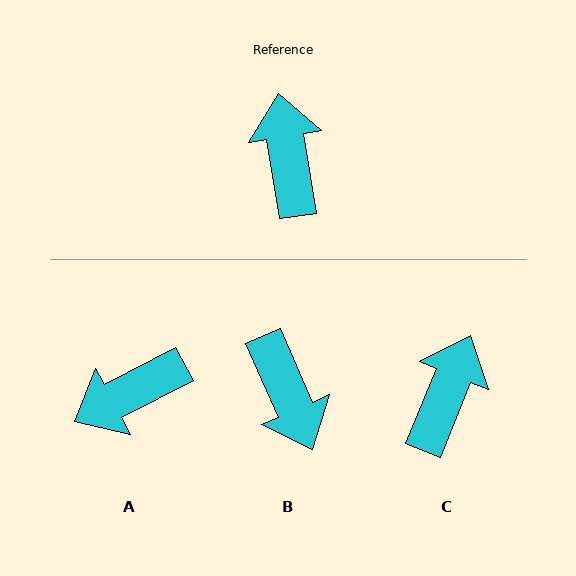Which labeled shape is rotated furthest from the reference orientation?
B, about 165 degrees away.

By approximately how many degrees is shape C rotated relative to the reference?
Approximately 31 degrees clockwise.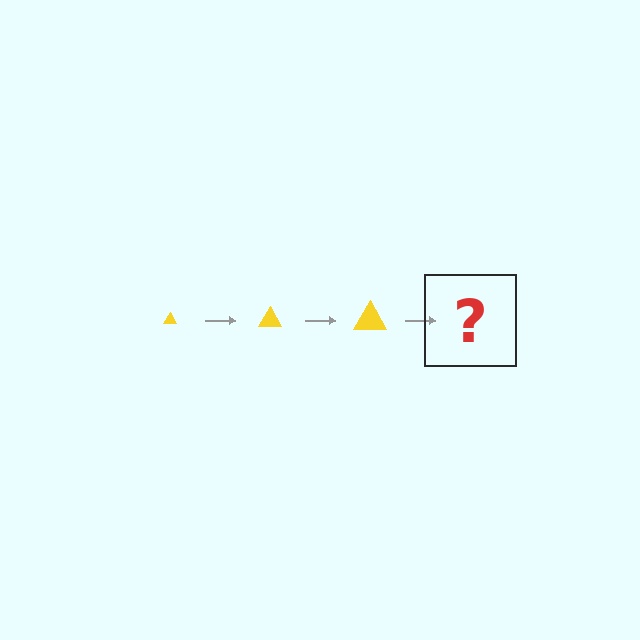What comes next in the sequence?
The next element should be a yellow triangle, larger than the previous one.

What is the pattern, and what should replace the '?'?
The pattern is that the triangle gets progressively larger each step. The '?' should be a yellow triangle, larger than the previous one.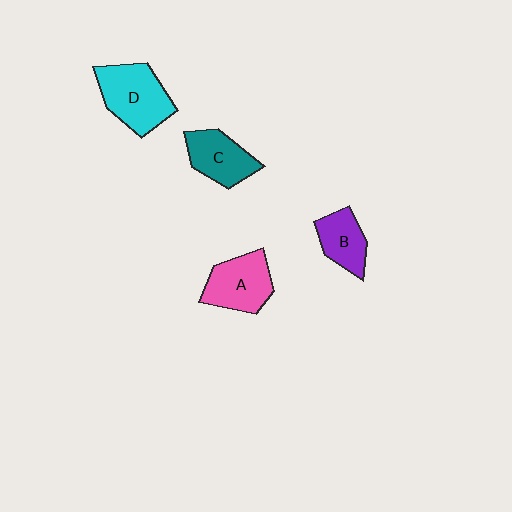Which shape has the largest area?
Shape D (cyan).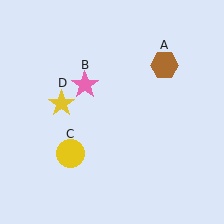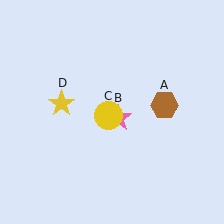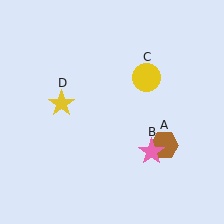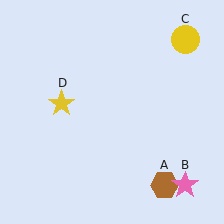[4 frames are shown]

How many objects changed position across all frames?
3 objects changed position: brown hexagon (object A), pink star (object B), yellow circle (object C).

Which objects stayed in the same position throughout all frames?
Yellow star (object D) remained stationary.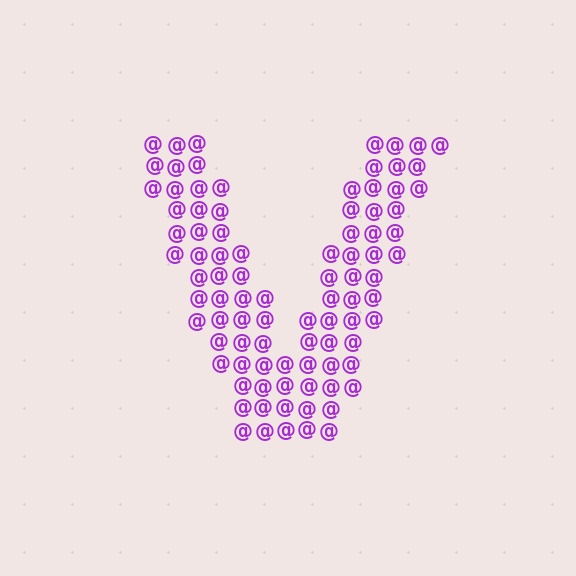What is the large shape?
The large shape is the letter V.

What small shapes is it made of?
It is made of small at signs.